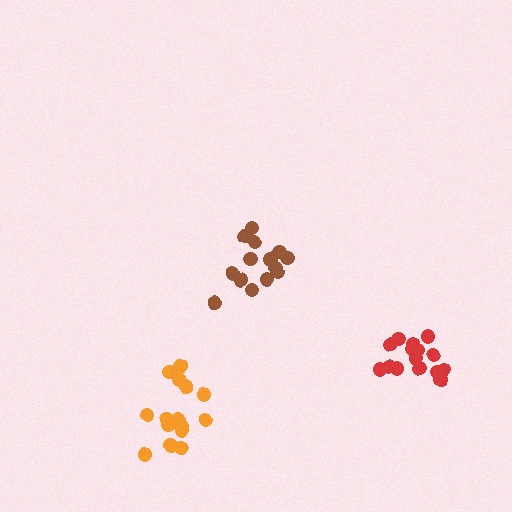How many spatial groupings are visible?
There are 3 spatial groupings.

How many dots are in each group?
Group 1: 15 dots, Group 2: 16 dots, Group 3: 14 dots (45 total).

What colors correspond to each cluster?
The clusters are colored: red, orange, brown.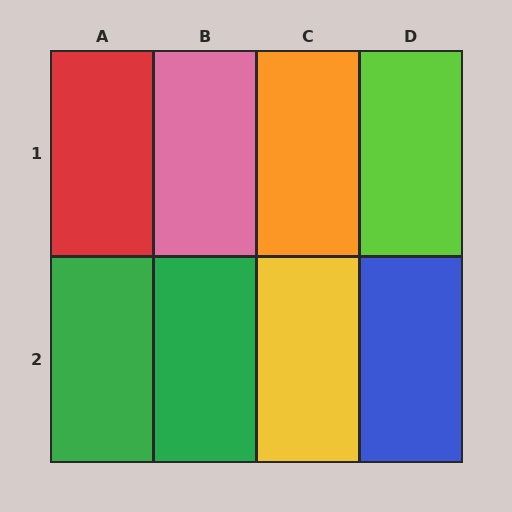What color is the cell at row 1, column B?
Pink.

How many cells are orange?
1 cell is orange.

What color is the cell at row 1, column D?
Lime.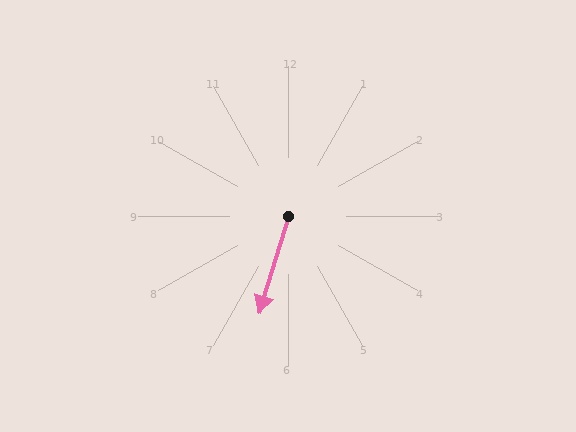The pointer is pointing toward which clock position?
Roughly 7 o'clock.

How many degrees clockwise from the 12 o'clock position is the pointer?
Approximately 197 degrees.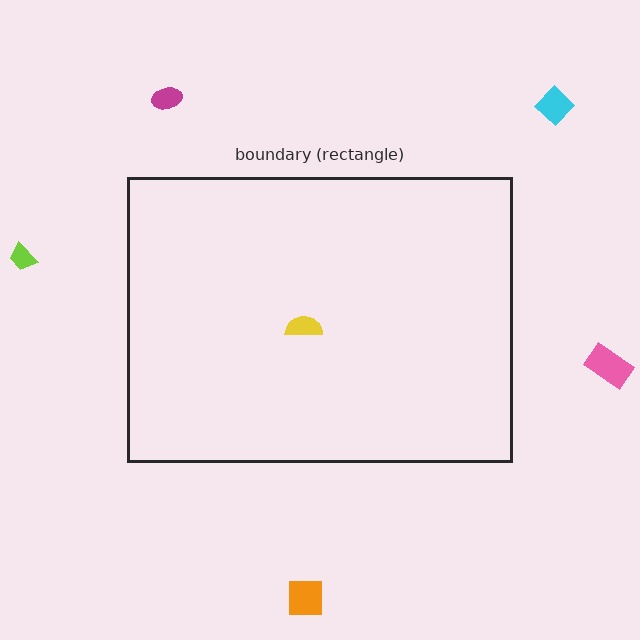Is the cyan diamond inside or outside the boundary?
Outside.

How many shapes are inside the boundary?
1 inside, 5 outside.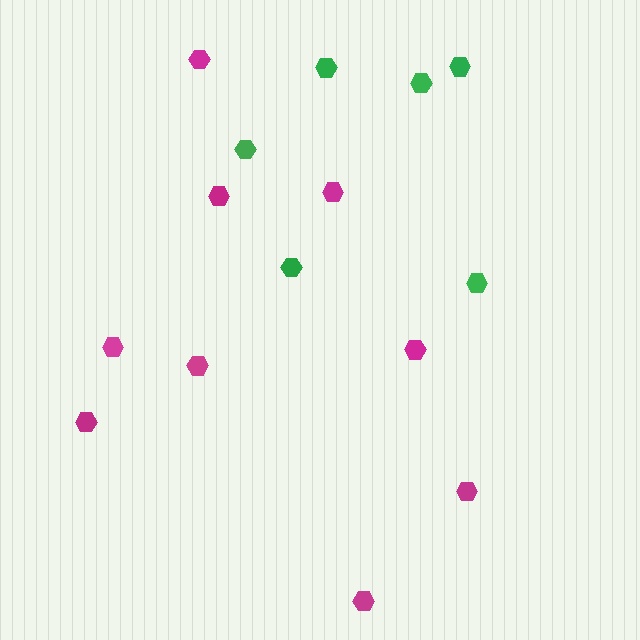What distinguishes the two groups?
There are 2 groups: one group of green hexagons (6) and one group of magenta hexagons (9).